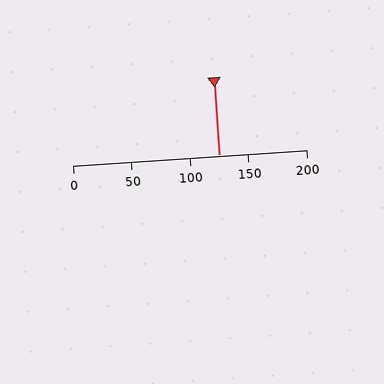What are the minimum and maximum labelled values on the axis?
The axis runs from 0 to 200.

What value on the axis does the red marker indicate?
The marker indicates approximately 125.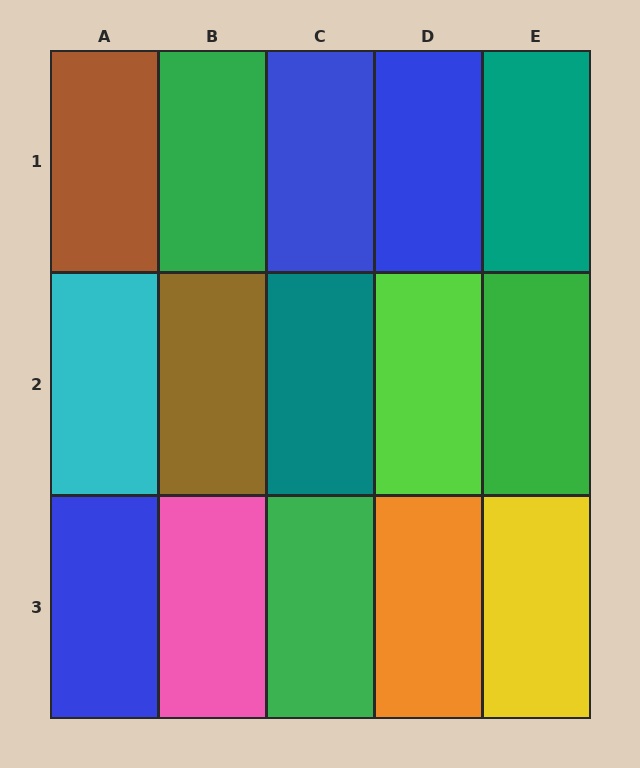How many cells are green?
3 cells are green.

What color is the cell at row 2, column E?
Green.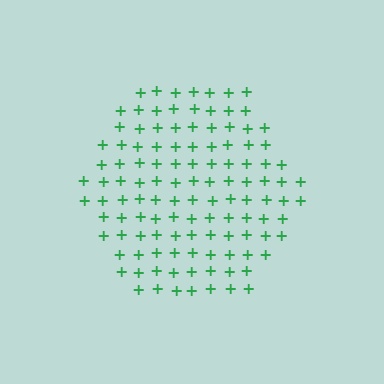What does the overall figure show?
The overall figure shows a hexagon.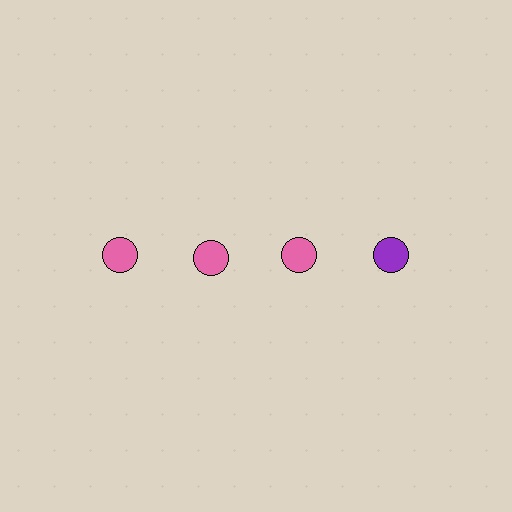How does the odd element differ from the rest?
It has a different color: purple instead of pink.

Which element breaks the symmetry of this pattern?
The purple circle in the top row, second from right column breaks the symmetry. All other shapes are pink circles.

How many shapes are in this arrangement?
There are 4 shapes arranged in a grid pattern.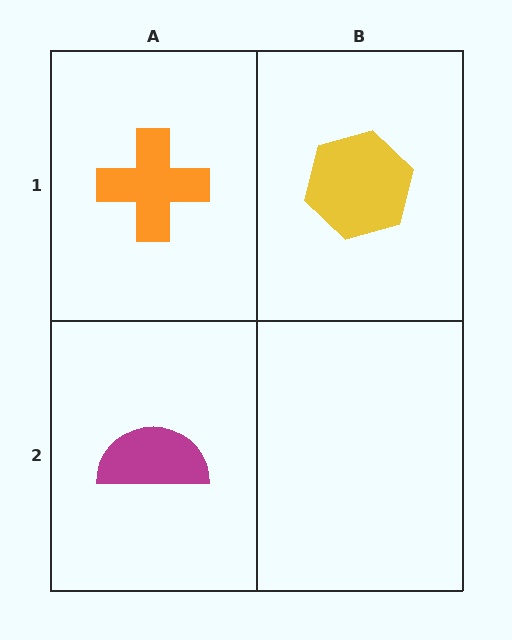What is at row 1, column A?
An orange cross.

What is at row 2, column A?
A magenta semicircle.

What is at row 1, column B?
A yellow hexagon.